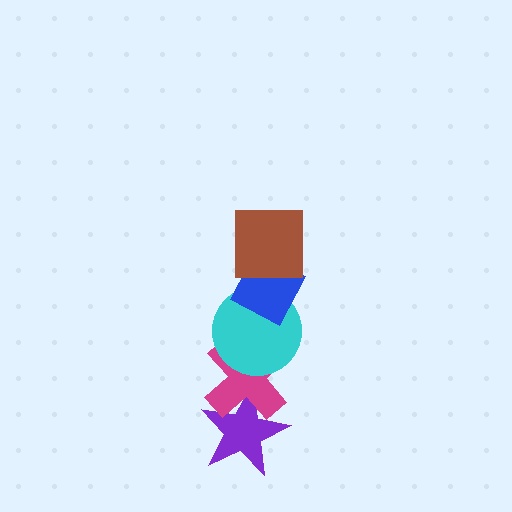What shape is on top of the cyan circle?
The blue diamond is on top of the cyan circle.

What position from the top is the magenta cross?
The magenta cross is 4th from the top.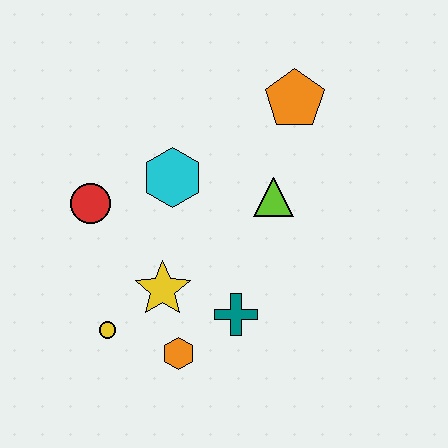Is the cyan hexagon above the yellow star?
Yes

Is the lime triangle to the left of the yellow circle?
No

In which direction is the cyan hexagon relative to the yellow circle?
The cyan hexagon is above the yellow circle.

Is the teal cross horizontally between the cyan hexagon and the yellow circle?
No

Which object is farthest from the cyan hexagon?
The orange hexagon is farthest from the cyan hexagon.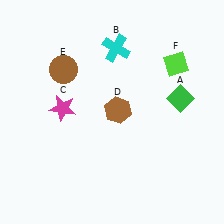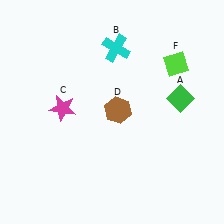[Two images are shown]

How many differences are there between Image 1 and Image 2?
There is 1 difference between the two images.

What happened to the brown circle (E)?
The brown circle (E) was removed in Image 2. It was in the top-left area of Image 1.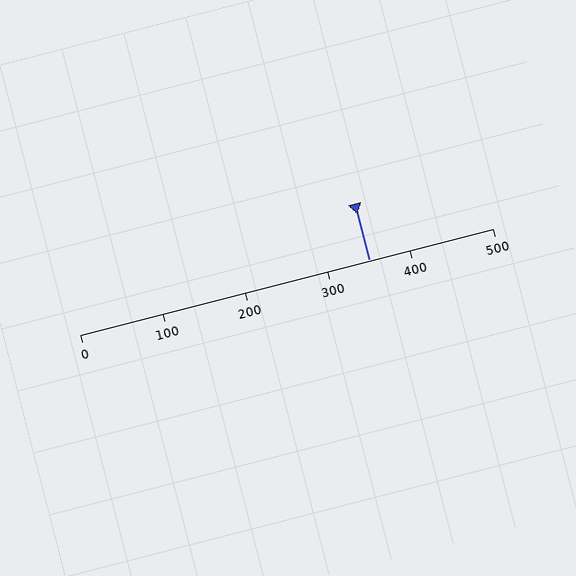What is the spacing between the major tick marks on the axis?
The major ticks are spaced 100 apart.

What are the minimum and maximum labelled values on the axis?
The axis runs from 0 to 500.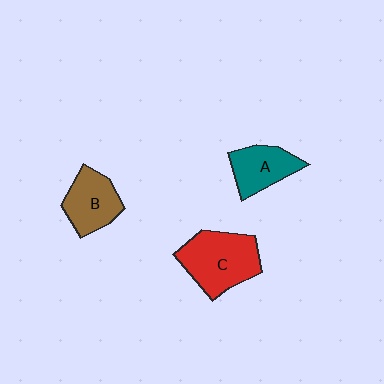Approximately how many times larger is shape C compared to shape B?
Approximately 1.4 times.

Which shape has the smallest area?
Shape A (teal).